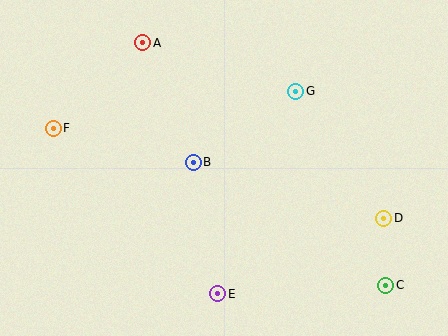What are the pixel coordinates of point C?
Point C is at (386, 285).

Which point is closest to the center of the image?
Point B at (193, 162) is closest to the center.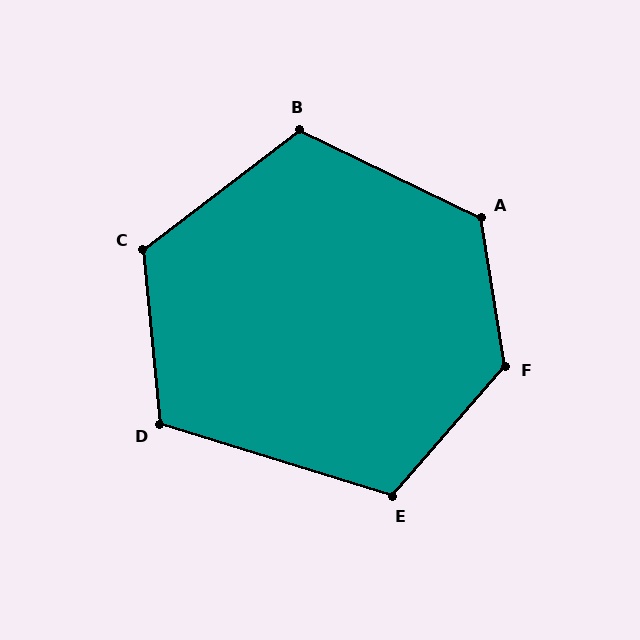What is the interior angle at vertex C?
Approximately 121 degrees (obtuse).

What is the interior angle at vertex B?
Approximately 117 degrees (obtuse).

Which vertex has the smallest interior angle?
D, at approximately 113 degrees.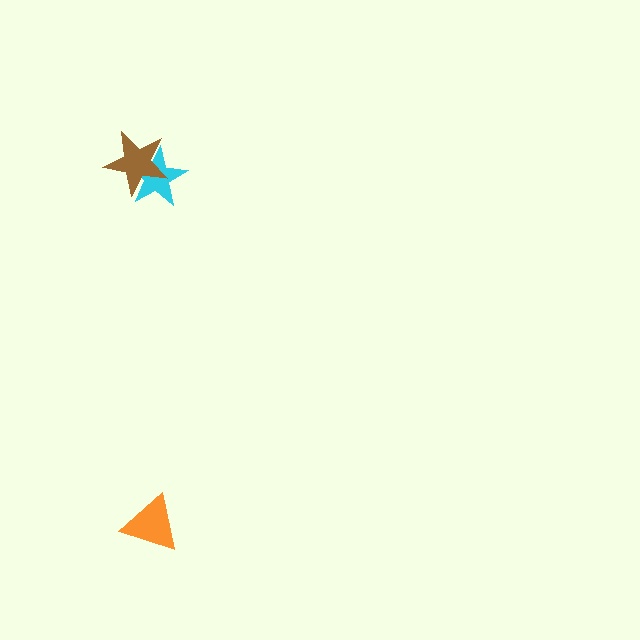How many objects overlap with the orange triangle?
0 objects overlap with the orange triangle.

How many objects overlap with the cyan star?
1 object overlaps with the cyan star.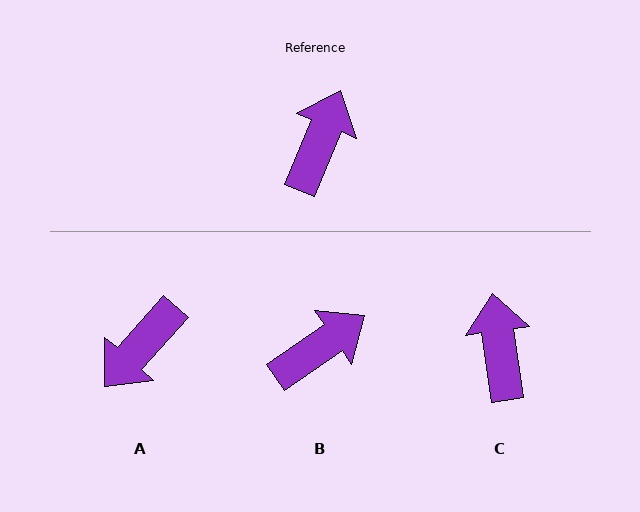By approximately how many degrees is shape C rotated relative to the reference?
Approximately 31 degrees counter-clockwise.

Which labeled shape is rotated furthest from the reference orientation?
A, about 161 degrees away.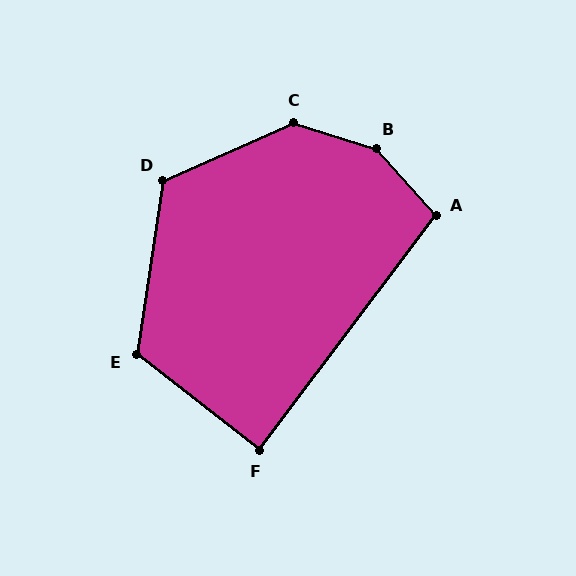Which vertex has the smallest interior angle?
F, at approximately 89 degrees.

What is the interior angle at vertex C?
Approximately 139 degrees (obtuse).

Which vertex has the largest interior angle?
B, at approximately 149 degrees.